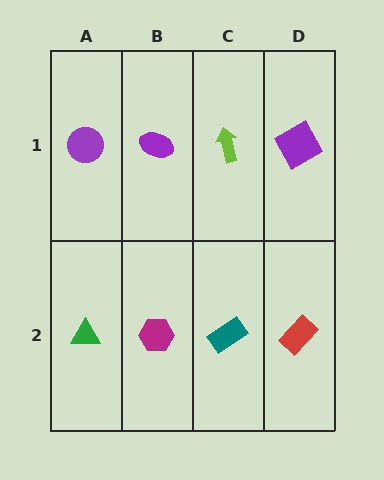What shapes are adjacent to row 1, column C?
A teal rectangle (row 2, column C), a purple ellipse (row 1, column B), a purple square (row 1, column D).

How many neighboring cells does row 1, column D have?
2.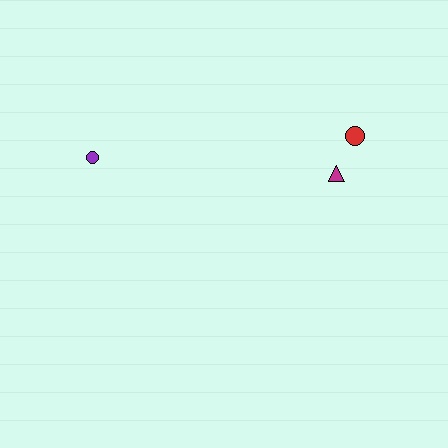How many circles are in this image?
There are 2 circles.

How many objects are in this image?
There are 3 objects.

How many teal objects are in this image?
There are no teal objects.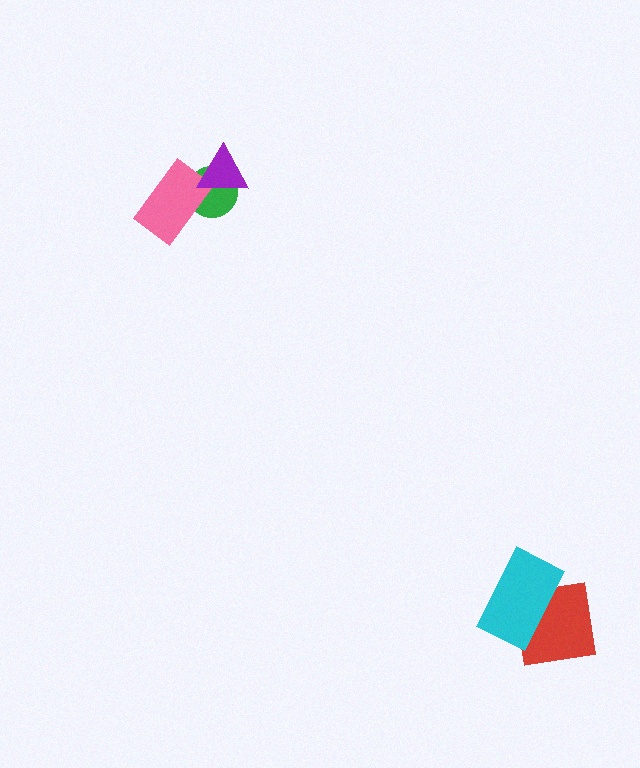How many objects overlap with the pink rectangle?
2 objects overlap with the pink rectangle.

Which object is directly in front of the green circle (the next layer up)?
The pink rectangle is directly in front of the green circle.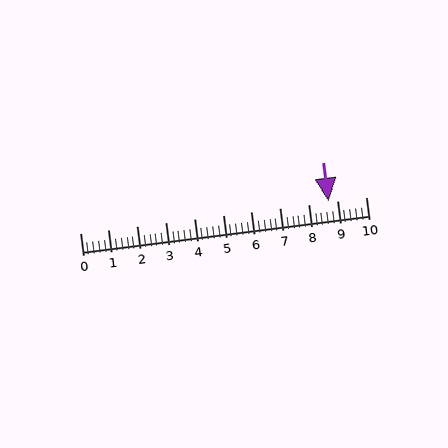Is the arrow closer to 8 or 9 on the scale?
The arrow is closer to 9.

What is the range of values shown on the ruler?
The ruler shows values from 0 to 10.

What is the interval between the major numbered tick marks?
The major tick marks are spaced 1 units apart.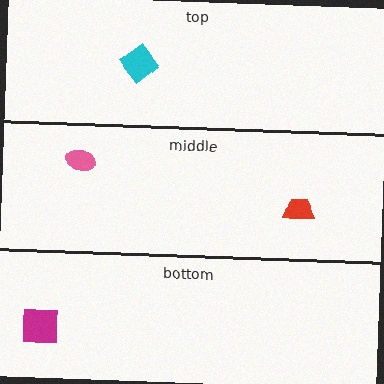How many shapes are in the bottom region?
1.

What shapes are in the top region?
The cyan diamond.